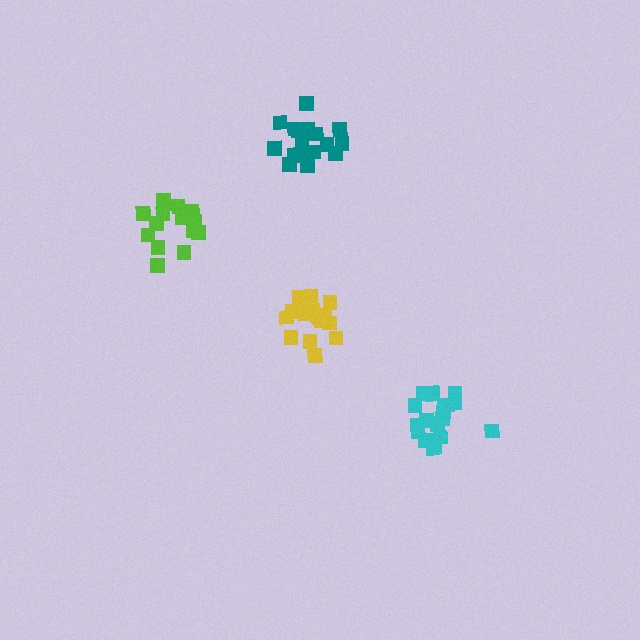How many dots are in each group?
Group 1: 15 dots, Group 2: 17 dots, Group 3: 20 dots, Group 4: 19 dots (71 total).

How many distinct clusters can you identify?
There are 4 distinct clusters.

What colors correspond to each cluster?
The clusters are colored: lime, teal, yellow, cyan.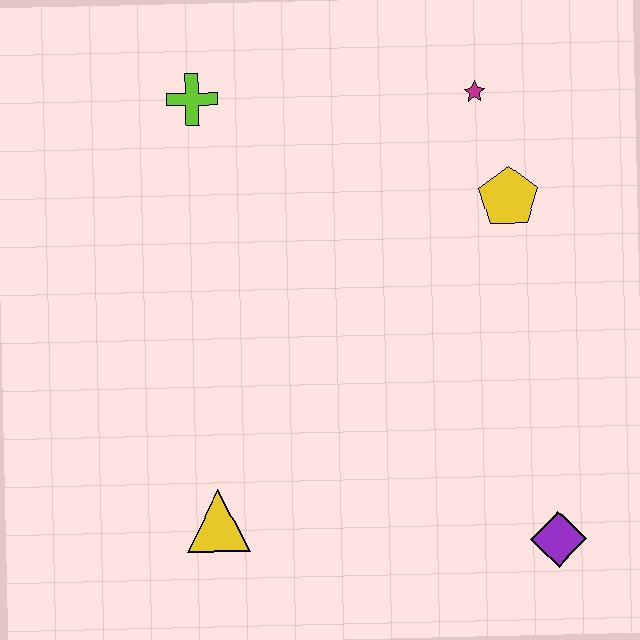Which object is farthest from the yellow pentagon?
The yellow triangle is farthest from the yellow pentagon.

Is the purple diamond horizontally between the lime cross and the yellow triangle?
No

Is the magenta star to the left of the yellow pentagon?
Yes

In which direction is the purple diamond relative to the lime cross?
The purple diamond is below the lime cross.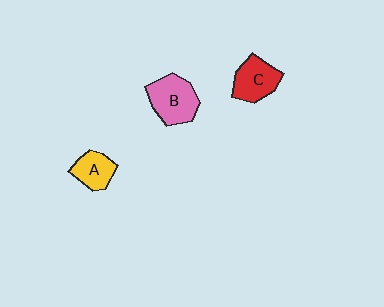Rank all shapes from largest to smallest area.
From largest to smallest: B (pink), C (red), A (yellow).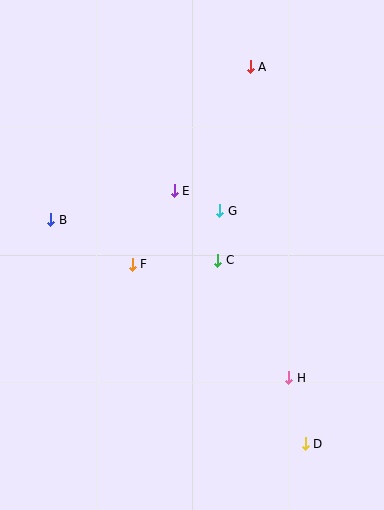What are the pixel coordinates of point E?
Point E is at (174, 191).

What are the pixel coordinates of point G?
Point G is at (220, 211).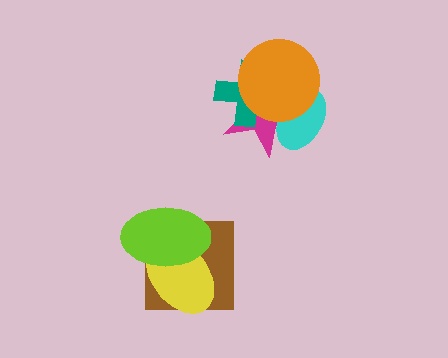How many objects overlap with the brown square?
2 objects overlap with the brown square.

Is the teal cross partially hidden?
Yes, it is partially covered by another shape.